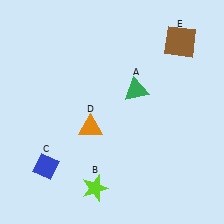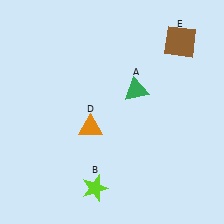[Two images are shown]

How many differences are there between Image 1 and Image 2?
There is 1 difference between the two images.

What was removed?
The blue diamond (C) was removed in Image 2.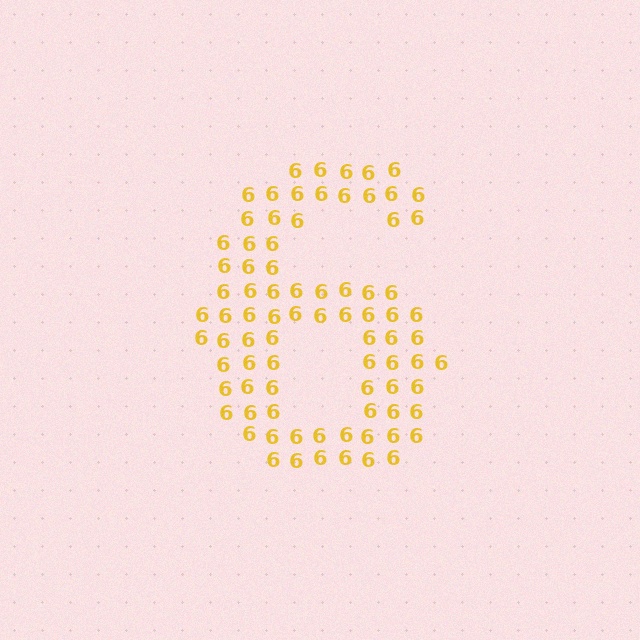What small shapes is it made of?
It is made of small digit 6's.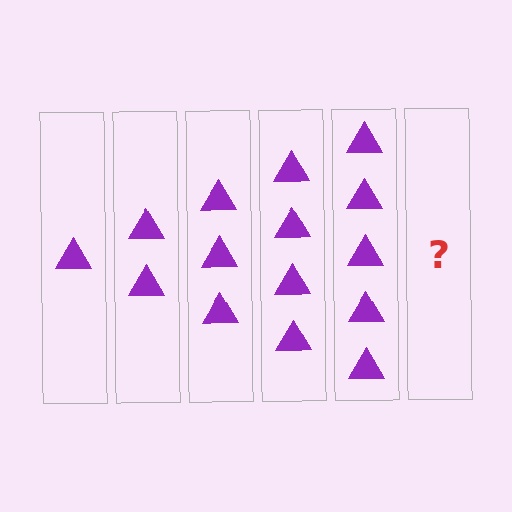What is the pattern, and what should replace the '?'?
The pattern is that each step adds one more triangle. The '?' should be 6 triangles.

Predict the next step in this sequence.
The next step is 6 triangles.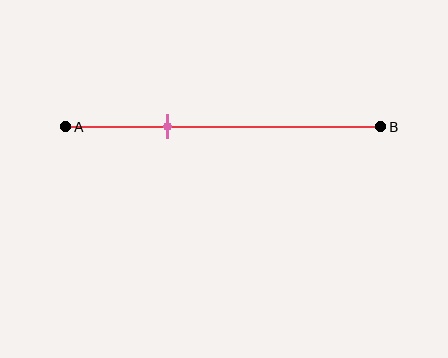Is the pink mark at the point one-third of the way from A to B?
Yes, the mark is approximately at the one-third point.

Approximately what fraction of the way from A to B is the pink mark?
The pink mark is approximately 30% of the way from A to B.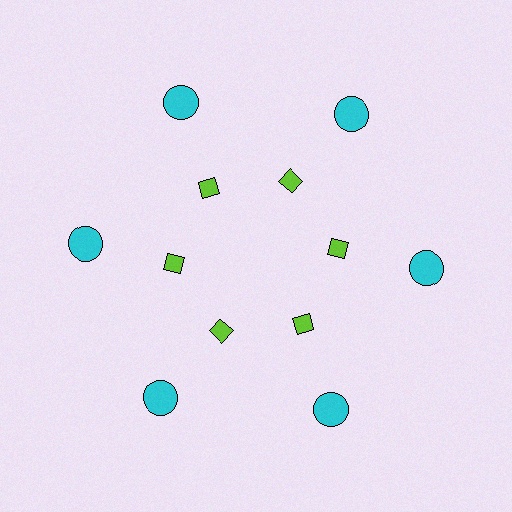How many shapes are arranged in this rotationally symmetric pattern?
There are 12 shapes, arranged in 6 groups of 2.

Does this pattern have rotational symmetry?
Yes, this pattern has 6-fold rotational symmetry. It looks the same after rotating 60 degrees around the center.